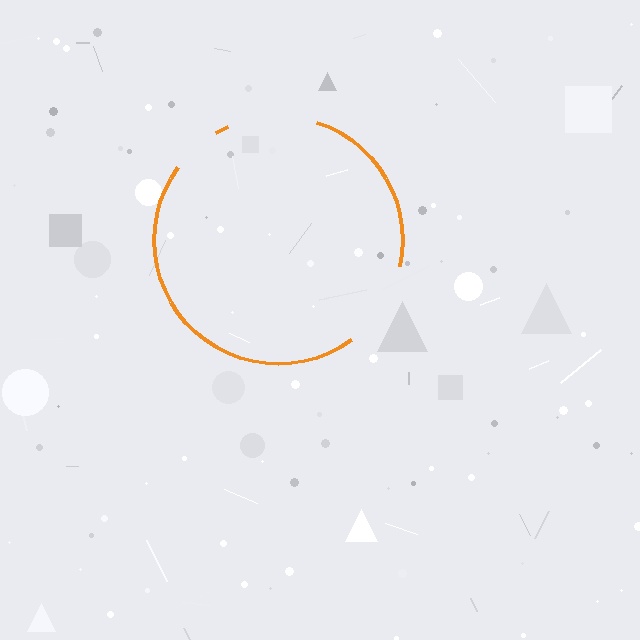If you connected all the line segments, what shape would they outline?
They would outline a circle.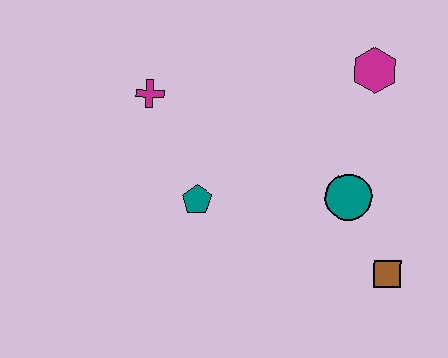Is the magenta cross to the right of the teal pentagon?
No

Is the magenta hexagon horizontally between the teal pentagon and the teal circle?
No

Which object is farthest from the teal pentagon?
The magenta hexagon is farthest from the teal pentagon.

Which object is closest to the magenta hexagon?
The teal circle is closest to the magenta hexagon.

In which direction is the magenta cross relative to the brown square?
The magenta cross is to the left of the brown square.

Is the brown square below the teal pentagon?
Yes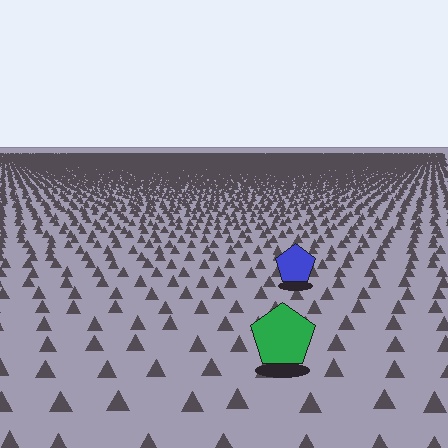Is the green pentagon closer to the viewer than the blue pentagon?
Yes. The green pentagon is closer — you can tell from the texture gradient: the ground texture is coarser near it.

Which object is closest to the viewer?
The green pentagon is closest. The texture marks near it are larger and more spread out.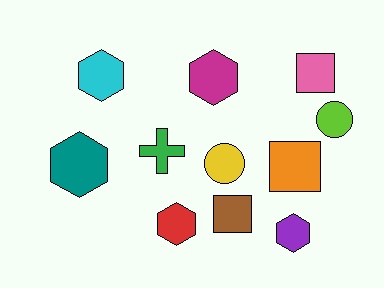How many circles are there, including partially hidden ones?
There are 2 circles.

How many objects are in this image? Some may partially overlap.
There are 11 objects.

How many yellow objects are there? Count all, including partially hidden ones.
There is 1 yellow object.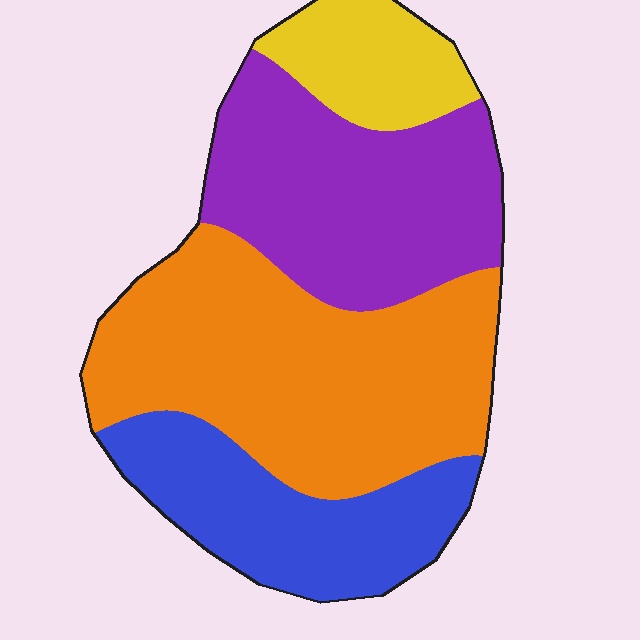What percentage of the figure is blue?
Blue takes up less than a quarter of the figure.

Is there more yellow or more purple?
Purple.